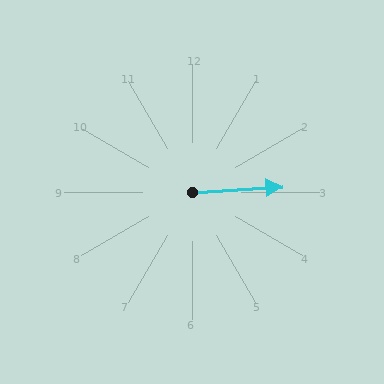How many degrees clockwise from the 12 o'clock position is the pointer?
Approximately 87 degrees.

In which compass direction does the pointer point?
East.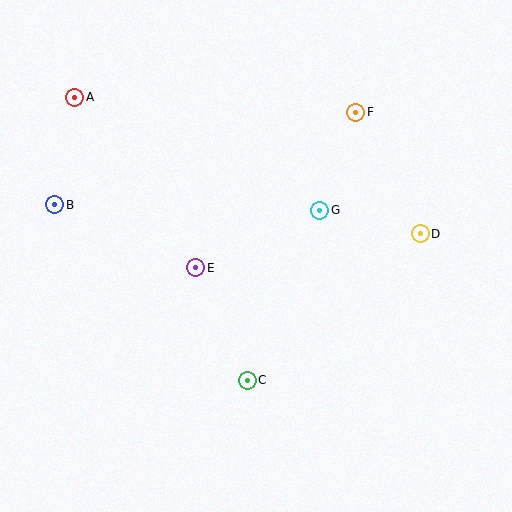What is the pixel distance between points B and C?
The distance between B and C is 260 pixels.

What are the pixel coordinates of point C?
Point C is at (247, 380).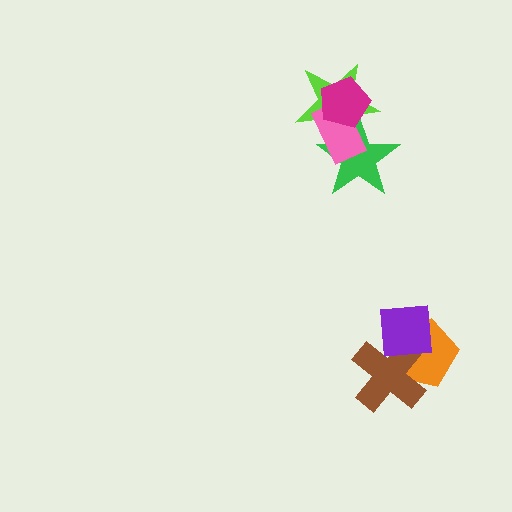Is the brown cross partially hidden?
Yes, it is partially covered by another shape.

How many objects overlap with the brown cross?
2 objects overlap with the brown cross.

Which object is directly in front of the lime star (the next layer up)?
The pink rectangle is directly in front of the lime star.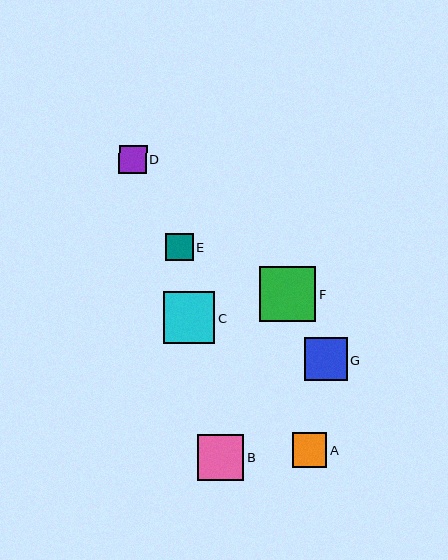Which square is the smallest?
Square E is the smallest with a size of approximately 28 pixels.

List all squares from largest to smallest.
From largest to smallest: F, C, B, G, A, D, E.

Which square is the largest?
Square F is the largest with a size of approximately 56 pixels.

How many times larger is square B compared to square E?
Square B is approximately 1.7 times the size of square E.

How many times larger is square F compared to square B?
Square F is approximately 1.2 times the size of square B.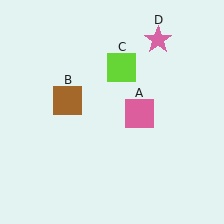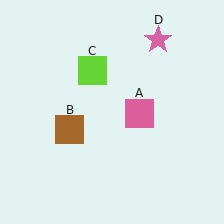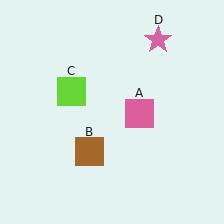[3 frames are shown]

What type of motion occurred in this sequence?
The brown square (object B), lime square (object C) rotated counterclockwise around the center of the scene.